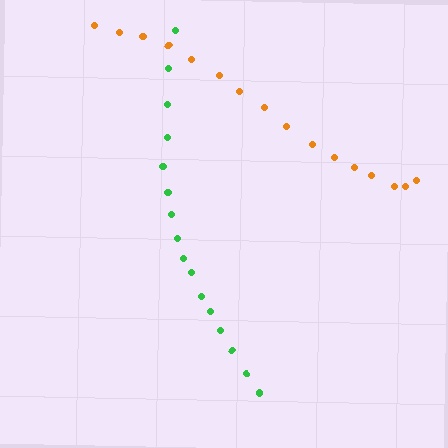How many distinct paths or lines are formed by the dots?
There are 2 distinct paths.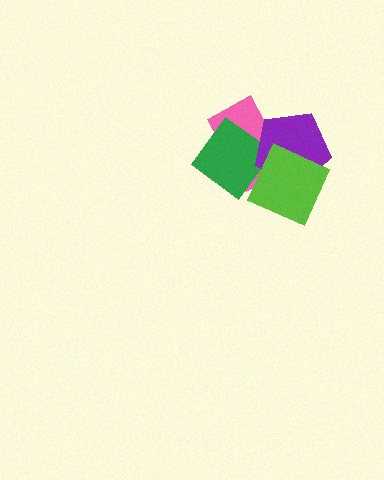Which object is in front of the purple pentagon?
The lime diamond is in front of the purple pentagon.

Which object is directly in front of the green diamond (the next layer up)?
The purple pentagon is directly in front of the green diamond.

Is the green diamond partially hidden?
Yes, it is partially covered by another shape.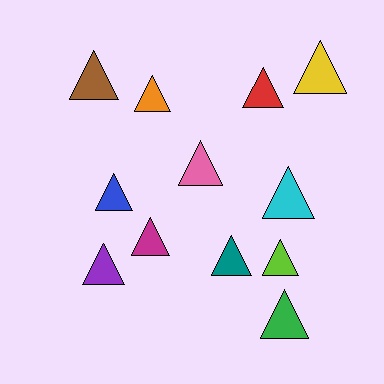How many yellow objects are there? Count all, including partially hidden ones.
There is 1 yellow object.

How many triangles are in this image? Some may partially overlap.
There are 12 triangles.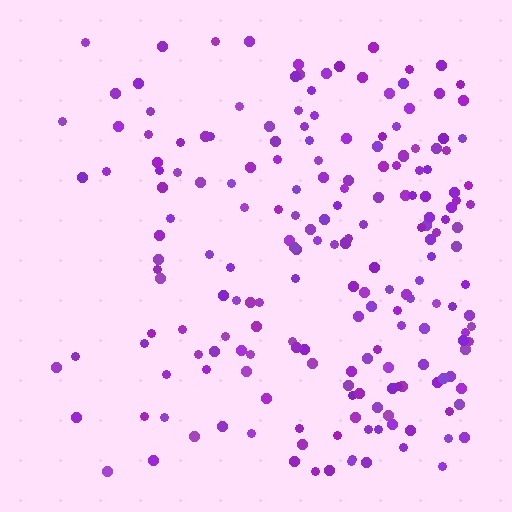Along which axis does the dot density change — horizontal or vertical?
Horizontal.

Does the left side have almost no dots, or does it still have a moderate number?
Still a moderate number, just noticeably fewer than the right.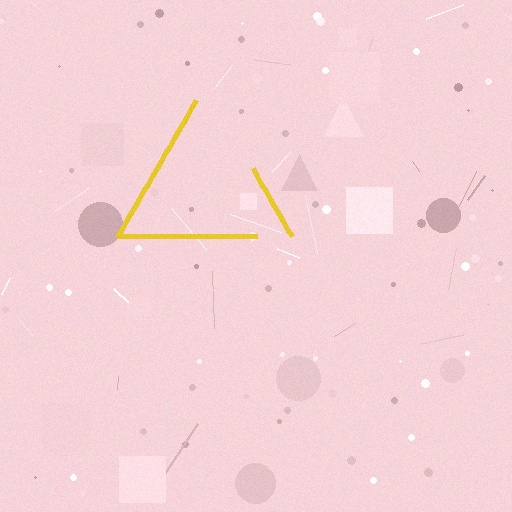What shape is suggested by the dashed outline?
The dashed outline suggests a triangle.